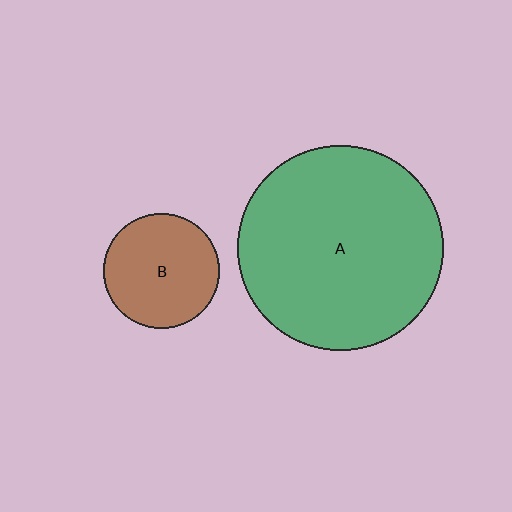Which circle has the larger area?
Circle A (green).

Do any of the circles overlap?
No, none of the circles overlap.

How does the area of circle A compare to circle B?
Approximately 3.2 times.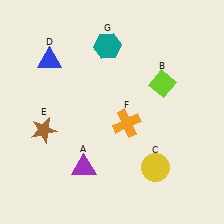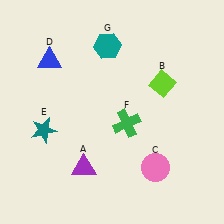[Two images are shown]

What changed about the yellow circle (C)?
In Image 1, C is yellow. In Image 2, it changed to pink.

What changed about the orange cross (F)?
In Image 1, F is orange. In Image 2, it changed to green.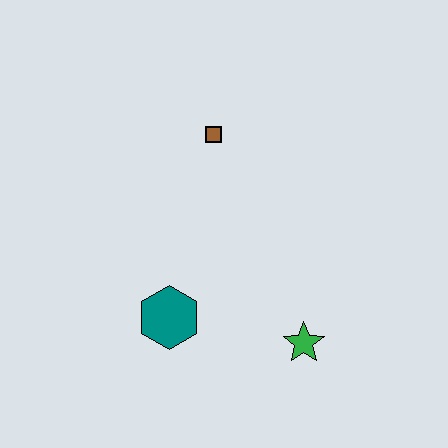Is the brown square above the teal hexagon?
Yes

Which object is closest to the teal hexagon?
The green star is closest to the teal hexagon.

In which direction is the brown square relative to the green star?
The brown square is above the green star.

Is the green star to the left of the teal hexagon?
No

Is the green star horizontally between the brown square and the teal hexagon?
No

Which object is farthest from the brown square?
The green star is farthest from the brown square.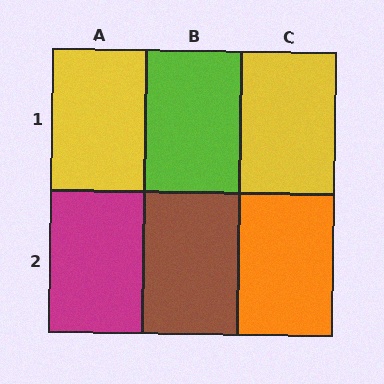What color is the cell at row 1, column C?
Yellow.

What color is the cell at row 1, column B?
Lime.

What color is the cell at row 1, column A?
Yellow.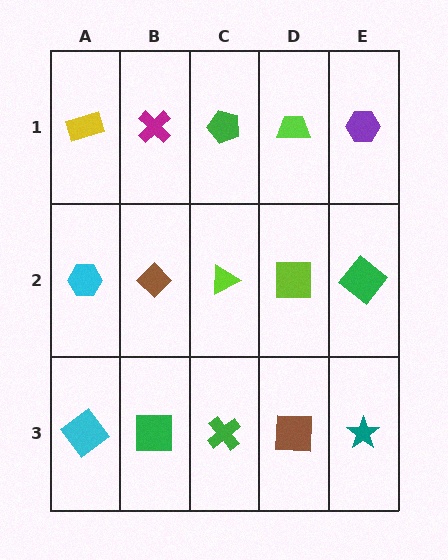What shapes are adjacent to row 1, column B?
A brown diamond (row 2, column B), a yellow rectangle (row 1, column A), a green pentagon (row 1, column C).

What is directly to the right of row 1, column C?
A lime trapezoid.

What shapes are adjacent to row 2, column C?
A green pentagon (row 1, column C), a green cross (row 3, column C), a brown diamond (row 2, column B), a lime square (row 2, column D).